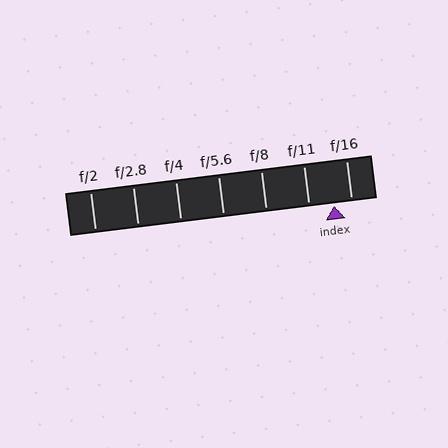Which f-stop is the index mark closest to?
The index mark is closest to f/16.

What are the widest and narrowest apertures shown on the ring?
The widest aperture shown is f/2 and the narrowest is f/16.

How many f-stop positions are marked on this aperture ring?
There are 7 f-stop positions marked.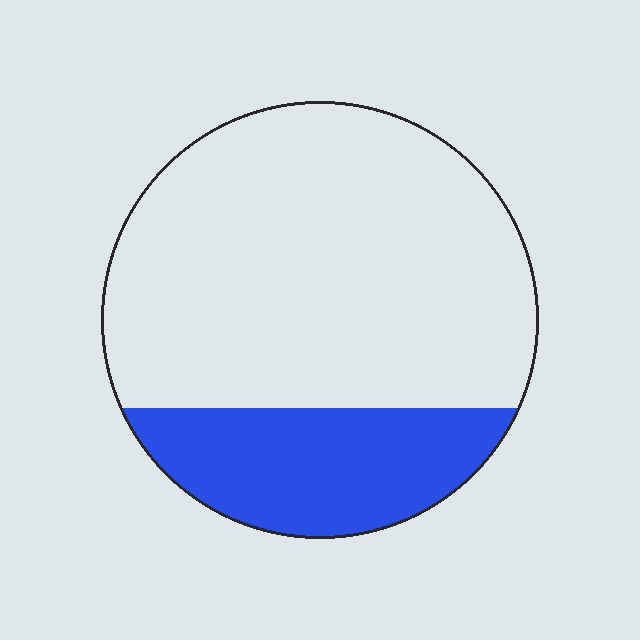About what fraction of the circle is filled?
About one quarter (1/4).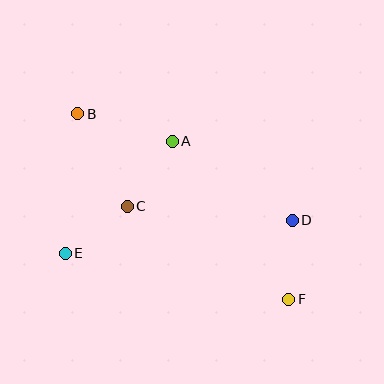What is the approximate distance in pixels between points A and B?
The distance between A and B is approximately 98 pixels.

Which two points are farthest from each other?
Points B and F are farthest from each other.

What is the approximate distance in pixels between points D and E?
The distance between D and E is approximately 229 pixels.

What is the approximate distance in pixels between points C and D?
The distance between C and D is approximately 165 pixels.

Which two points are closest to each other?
Points C and E are closest to each other.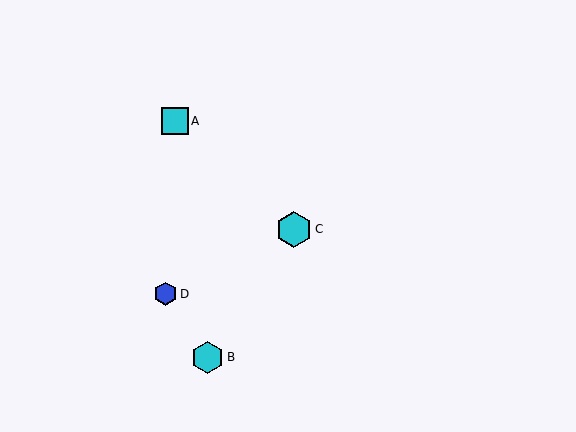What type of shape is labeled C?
Shape C is a cyan hexagon.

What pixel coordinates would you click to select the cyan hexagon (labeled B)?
Click at (208, 357) to select the cyan hexagon B.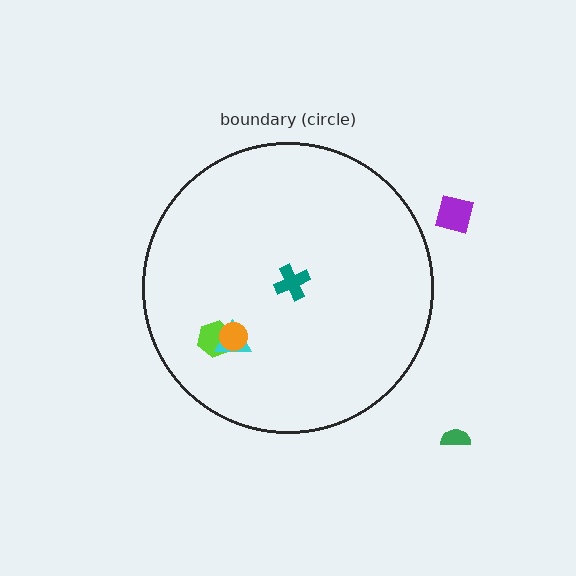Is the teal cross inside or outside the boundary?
Inside.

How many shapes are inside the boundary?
4 inside, 2 outside.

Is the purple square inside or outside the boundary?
Outside.